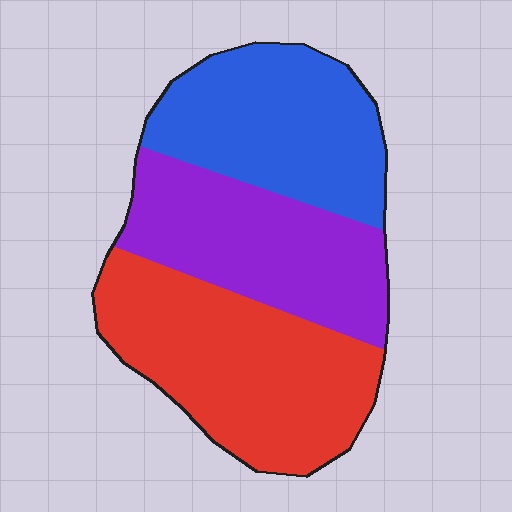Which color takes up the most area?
Red, at roughly 40%.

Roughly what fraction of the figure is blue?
Blue covers roughly 30% of the figure.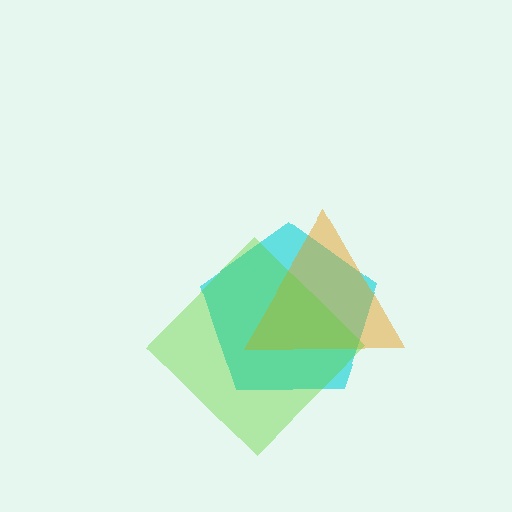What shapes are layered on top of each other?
The layered shapes are: a cyan pentagon, an orange triangle, a lime diamond.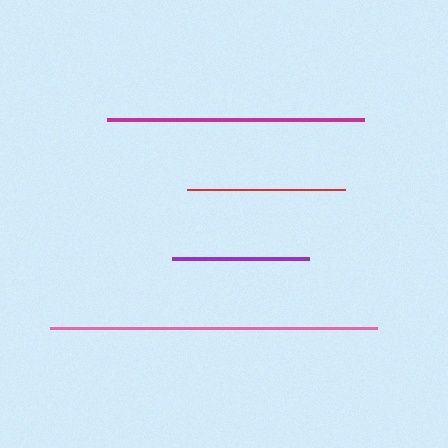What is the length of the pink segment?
The pink segment is approximately 327 pixels long.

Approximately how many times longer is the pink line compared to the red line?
The pink line is approximately 2.1 times the length of the red line.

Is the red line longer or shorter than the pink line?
The pink line is longer than the red line.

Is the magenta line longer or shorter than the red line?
The magenta line is longer than the red line.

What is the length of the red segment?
The red segment is approximately 157 pixels long.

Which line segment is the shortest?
The purple line is the shortest at approximately 137 pixels.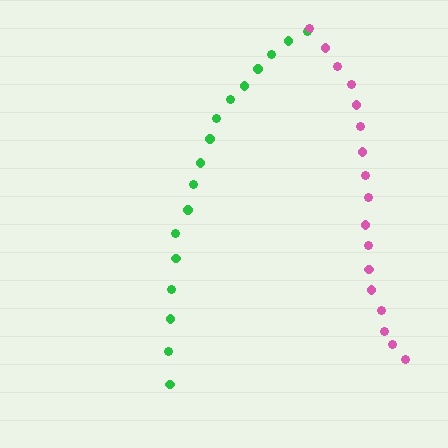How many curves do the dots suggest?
There are 2 distinct paths.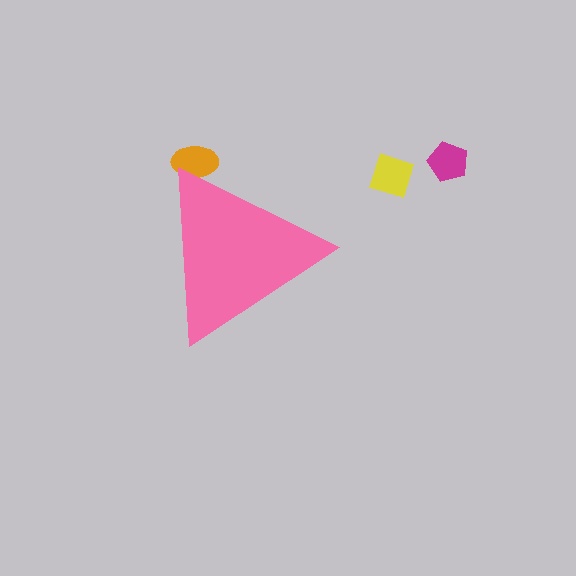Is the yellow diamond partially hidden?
No, the yellow diamond is fully visible.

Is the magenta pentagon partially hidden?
No, the magenta pentagon is fully visible.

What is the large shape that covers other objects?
A pink triangle.